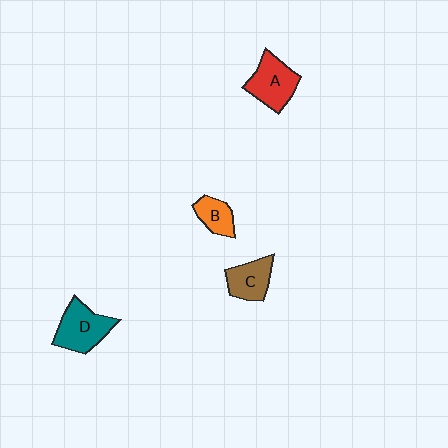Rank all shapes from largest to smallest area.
From largest to smallest: D (teal), A (red), C (brown), B (orange).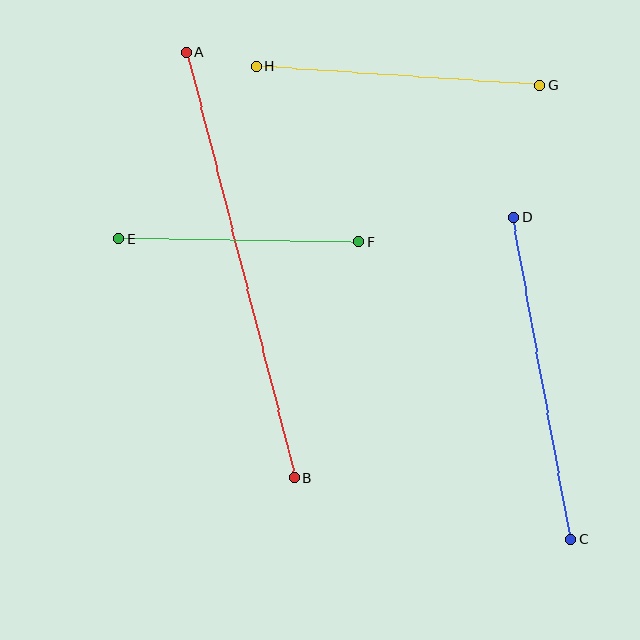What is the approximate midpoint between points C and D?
The midpoint is at approximately (542, 379) pixels.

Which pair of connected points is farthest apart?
Points A and B are farthest apart.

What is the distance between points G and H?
The distance is approximately 284 pixels.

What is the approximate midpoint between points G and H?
The midpoint is at approximately (398, 75) pixels.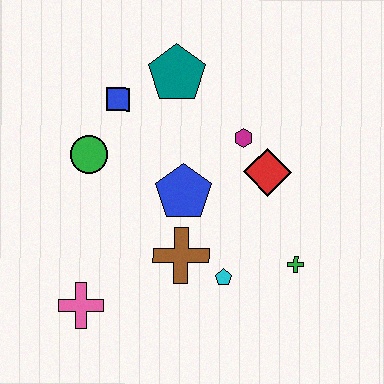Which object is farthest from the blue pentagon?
The pink cross is farthest from the blue pentagon.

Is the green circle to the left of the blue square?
Yes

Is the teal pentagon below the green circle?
No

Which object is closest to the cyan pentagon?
The brown cross is closest to the cyan pentagon.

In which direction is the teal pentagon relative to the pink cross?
The teal pentagon is above the pink cross.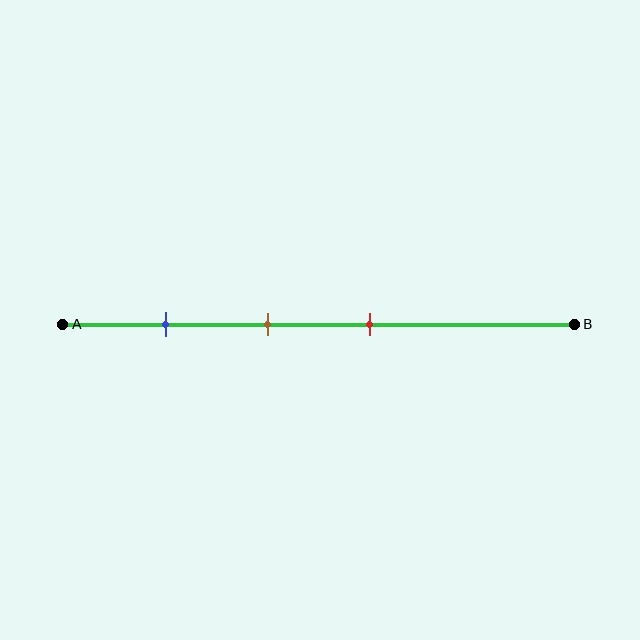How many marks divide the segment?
There are 3 marks dividing the segment.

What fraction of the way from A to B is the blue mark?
The blue mark is approximately 20% (0.2) of the way from A to B.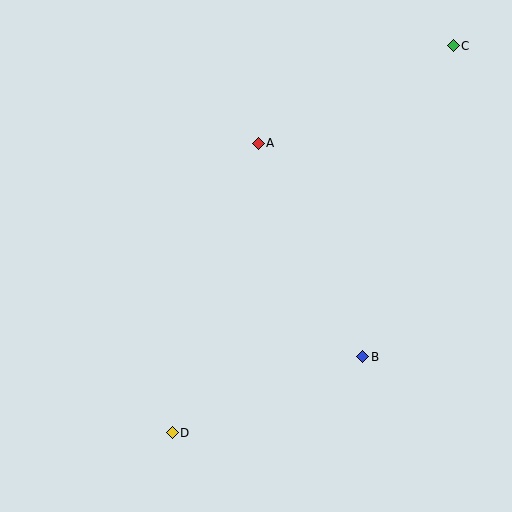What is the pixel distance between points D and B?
The distance between D and B is 205 pixels.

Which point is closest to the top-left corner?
Point A is closest to the top-left corner.